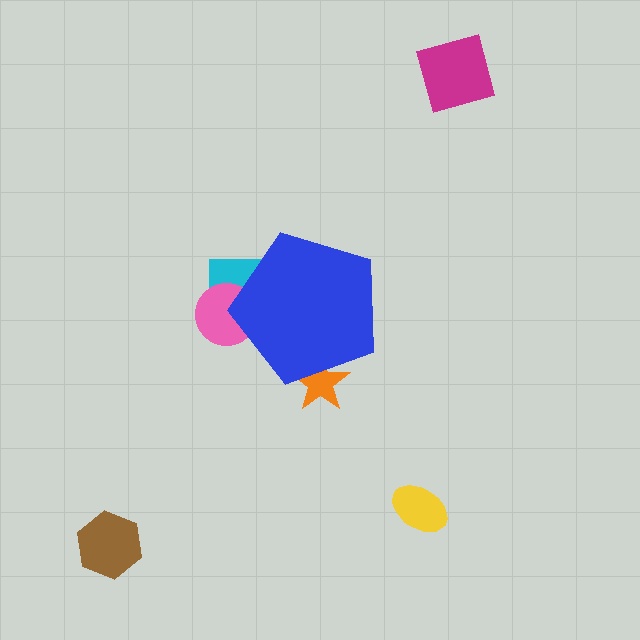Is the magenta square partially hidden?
No, the magenta square is fully visible.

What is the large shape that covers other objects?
A blue pentagon.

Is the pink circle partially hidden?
Yes, the pink circle is partially hidden behind the blue pentagon.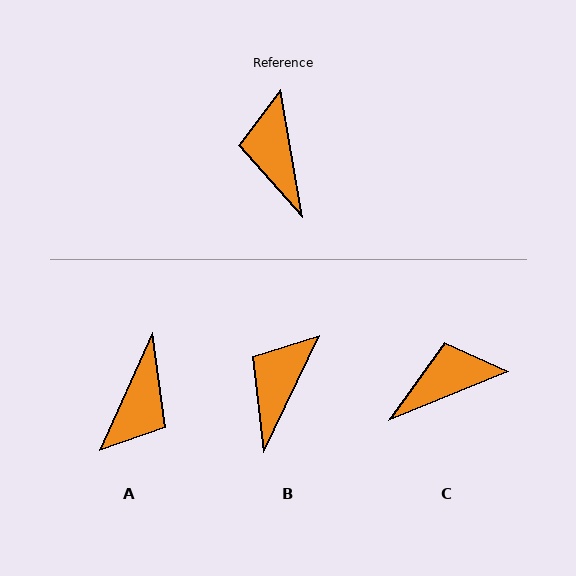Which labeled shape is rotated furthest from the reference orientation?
A, about 146 degrees away.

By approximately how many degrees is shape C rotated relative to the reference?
Approximately 77 degrees clockwise.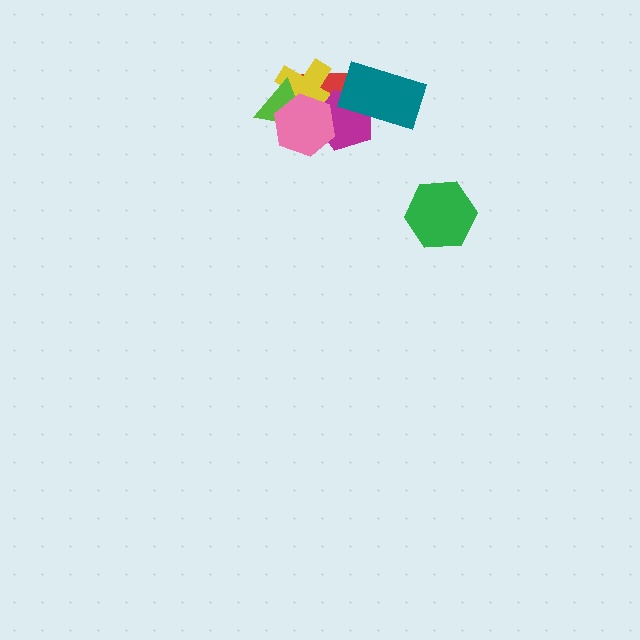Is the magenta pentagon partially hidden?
Yes, it is partially covered by another shape.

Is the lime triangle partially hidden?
Yes, it is partially covered by another shape.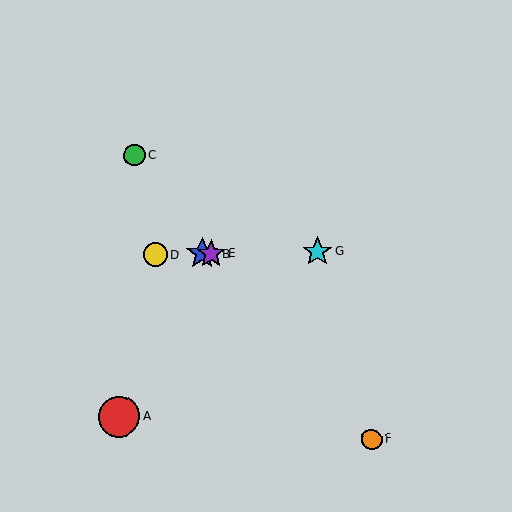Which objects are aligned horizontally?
Objects B, D, E, G are aligned horizontally.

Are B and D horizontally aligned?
Yes, both are at y≈254.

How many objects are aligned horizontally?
4 objects (B, D, E, G) are aligned horizontally.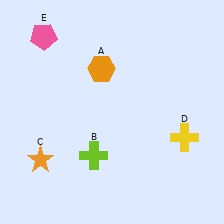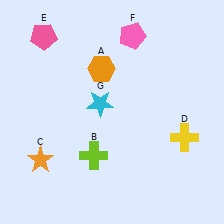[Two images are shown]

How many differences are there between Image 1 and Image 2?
There are 2 differences between the two images.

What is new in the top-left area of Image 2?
A cyan star (G) was added in the top-left area of Image 2.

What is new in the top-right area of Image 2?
A pink pentagon (F) was added in the top-right area of Image 2.